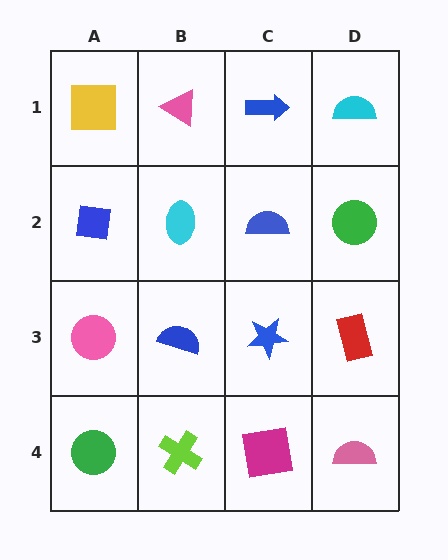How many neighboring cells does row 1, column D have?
2.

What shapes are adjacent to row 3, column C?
A blue semicircle (row 2, column C), a magenta square (row 4, column C), a blue semicircle (row 3, column B), a red rectangle (row 3, column D).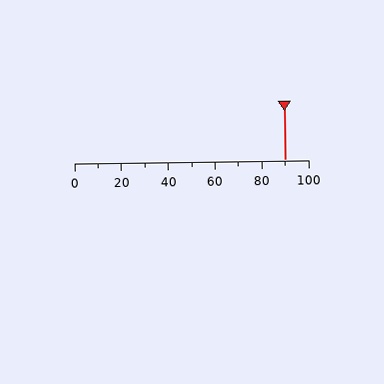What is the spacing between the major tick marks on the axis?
The major ticks are spaced 20 apart.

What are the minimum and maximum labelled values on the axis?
The axis runs from 0 to 100.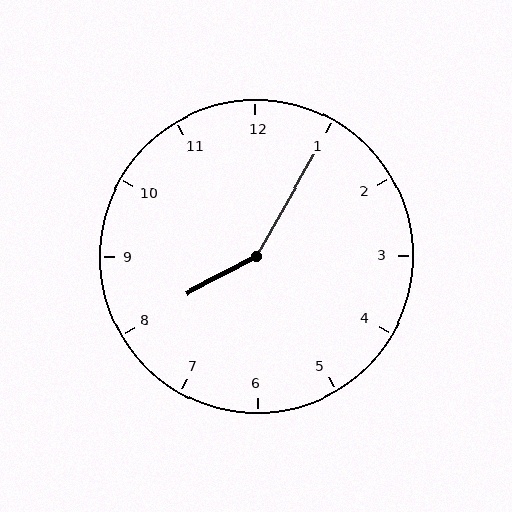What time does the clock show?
8:05.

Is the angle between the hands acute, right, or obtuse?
It is obtuse.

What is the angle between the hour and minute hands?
Approximately 148 degrees.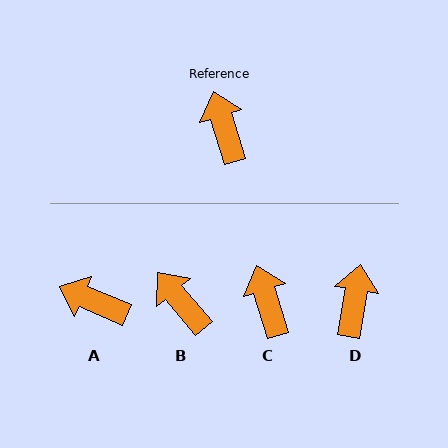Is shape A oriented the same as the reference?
No, it is off by about 50 degrees.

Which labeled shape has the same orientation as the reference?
C.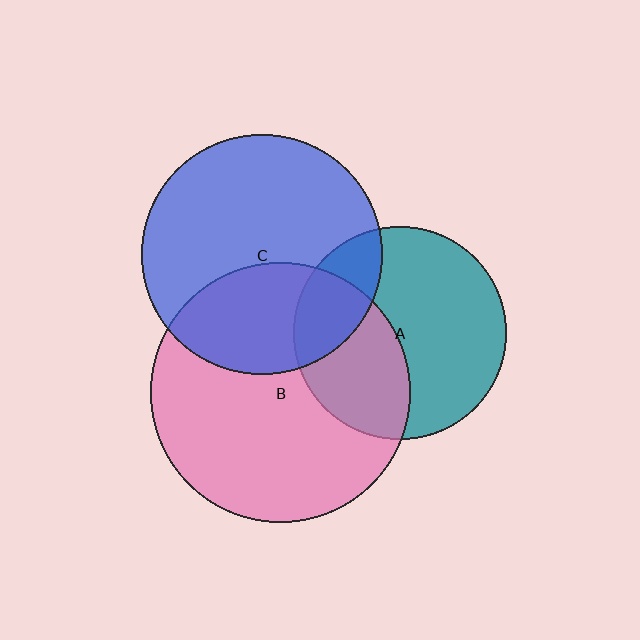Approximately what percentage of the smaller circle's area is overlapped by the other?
Approximately 35%.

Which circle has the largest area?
Circle B (pink).